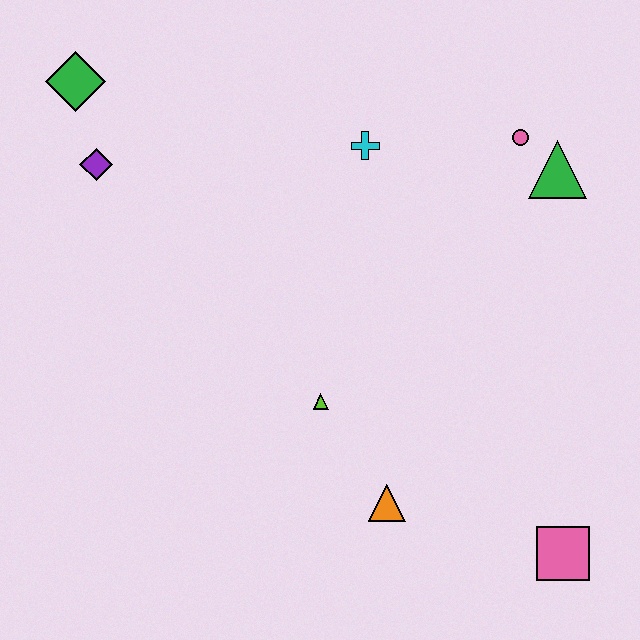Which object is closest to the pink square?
The orange triangle is closest to the pink square.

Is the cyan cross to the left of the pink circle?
Yes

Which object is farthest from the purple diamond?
The pink square is farthest from the purple diamond.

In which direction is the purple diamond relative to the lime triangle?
The purple diamond is above the lime triangle.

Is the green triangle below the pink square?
No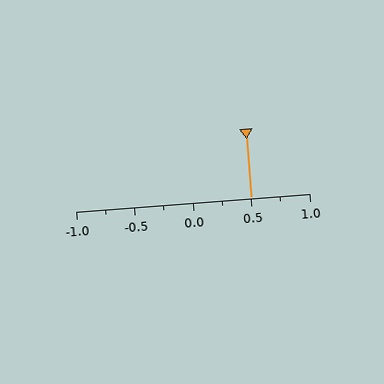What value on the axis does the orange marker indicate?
The marker indicates approximately 0.5.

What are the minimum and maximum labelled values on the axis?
The axis runs from -1.0 to 1.0.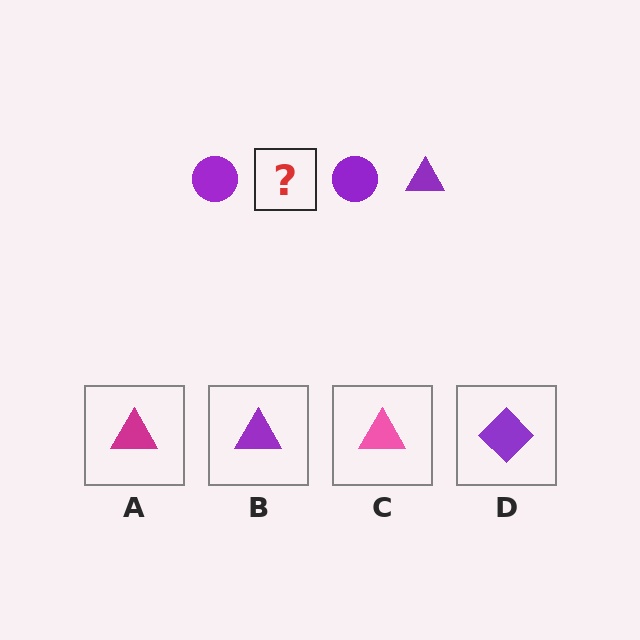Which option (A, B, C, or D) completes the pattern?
B.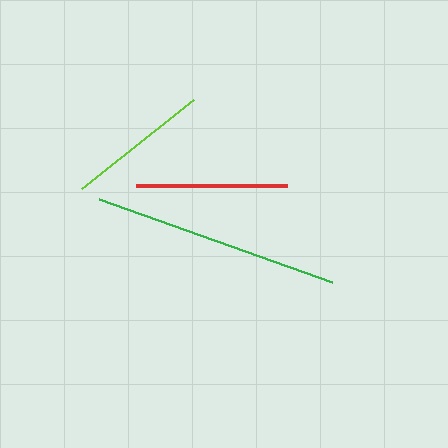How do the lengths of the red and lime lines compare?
The red and lime lines are approximately the same length.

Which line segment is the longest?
The green line is the longest at approximately 247 pixels.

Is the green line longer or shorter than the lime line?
The green line is longer than the lime line.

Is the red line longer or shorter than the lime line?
The red line is longer than the lime line.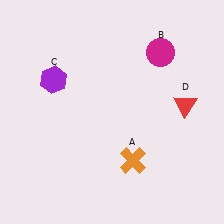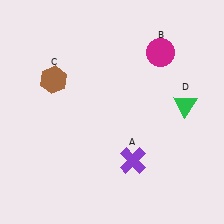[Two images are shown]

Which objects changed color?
A changed from orange to purple. C changed from purple to brown. D changed from red to green.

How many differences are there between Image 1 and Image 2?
There are 3 differences between the two images.